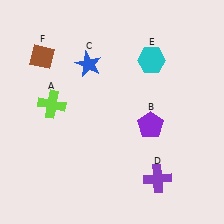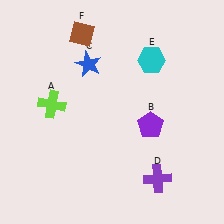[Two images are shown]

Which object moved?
The brown diamond (F) moved right.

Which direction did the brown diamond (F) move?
The brown diamond (F) moved right.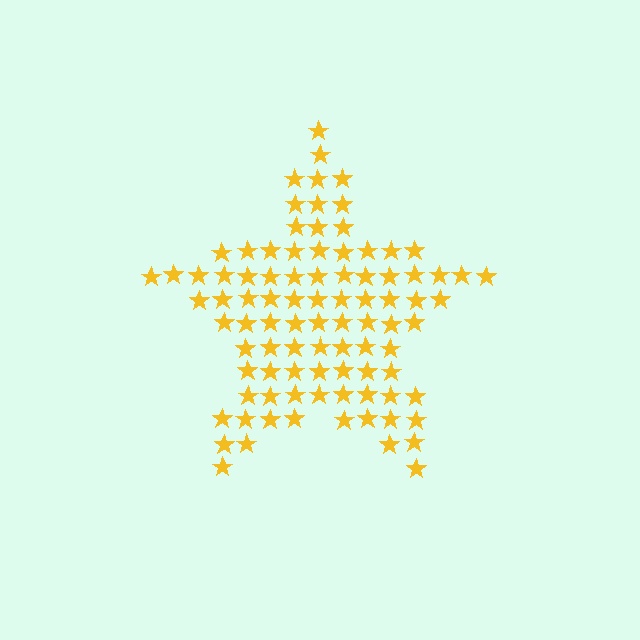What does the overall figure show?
The overall figure shows a star.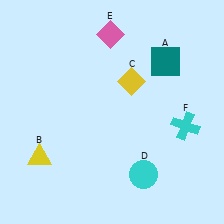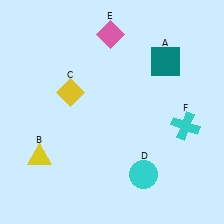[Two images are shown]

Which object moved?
The yellow diamond (C) moved left.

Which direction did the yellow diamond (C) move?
The yellow diamond (C) moved left.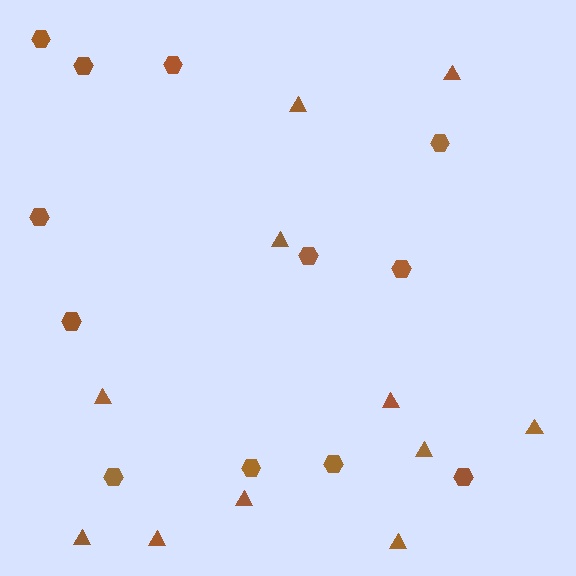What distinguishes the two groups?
There are 2 groups: one group of triangles (11) and one group of hexagons (12).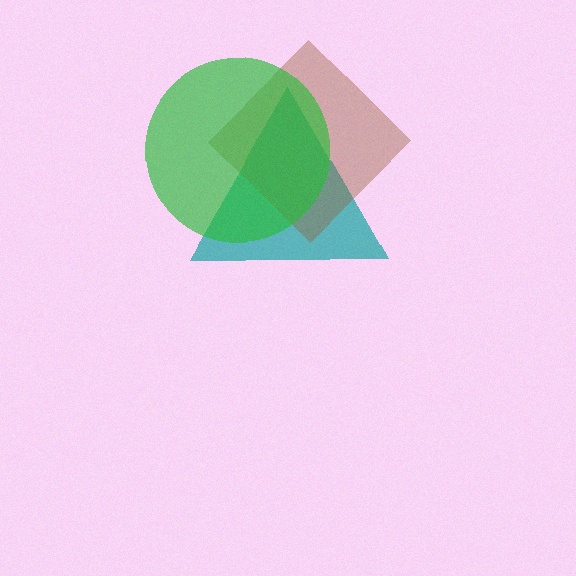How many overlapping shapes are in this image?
There are 3 overlapping shapes in the image.